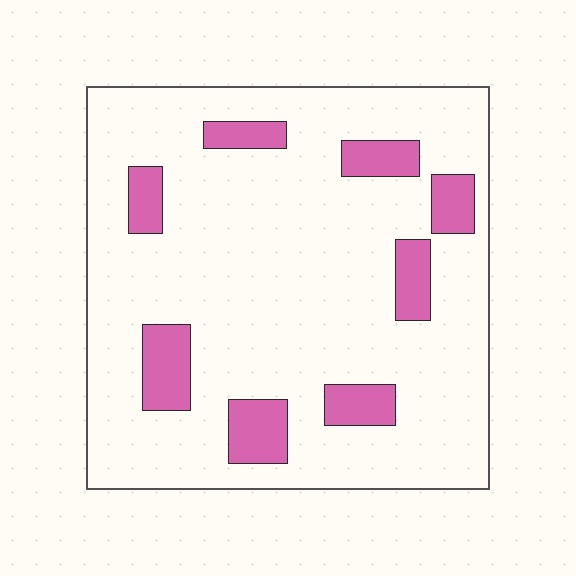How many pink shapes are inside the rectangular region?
8.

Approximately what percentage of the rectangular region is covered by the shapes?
Approximately 15%.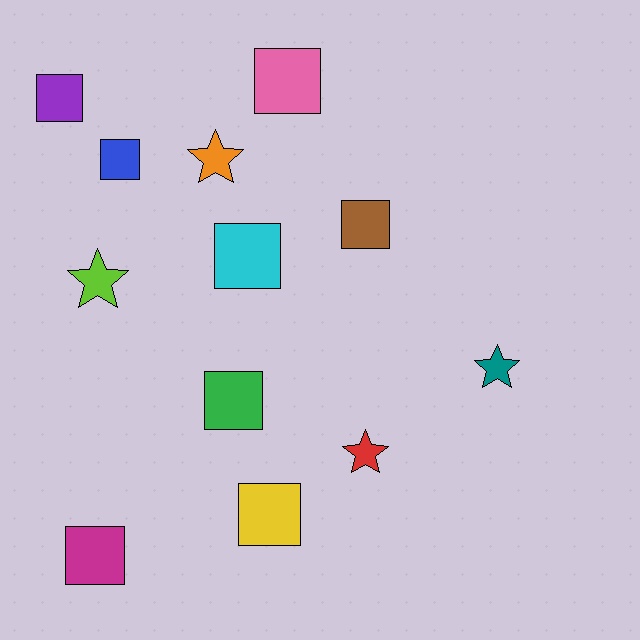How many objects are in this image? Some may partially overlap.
There are 12 objects.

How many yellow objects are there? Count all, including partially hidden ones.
There is 1 yellow object.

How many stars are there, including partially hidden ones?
There are 4 stars.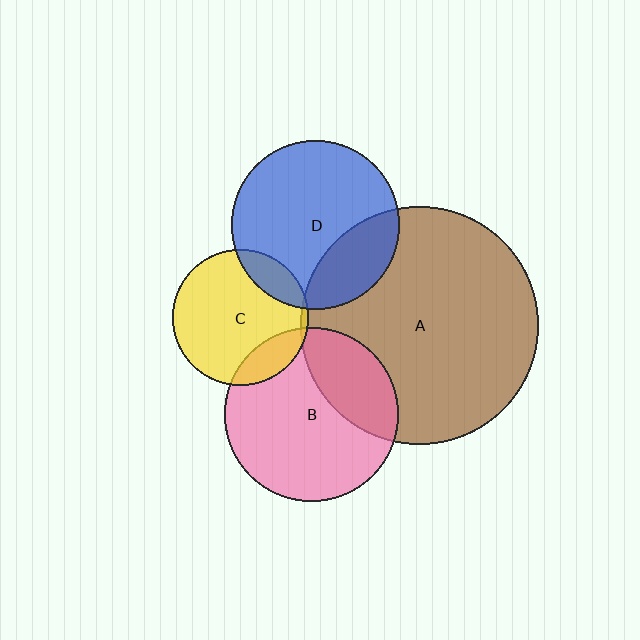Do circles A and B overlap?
Yes.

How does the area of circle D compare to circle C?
Approximately 1.5 times.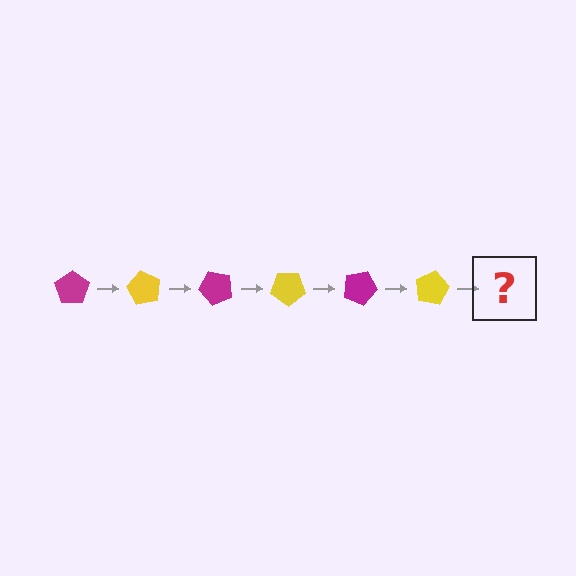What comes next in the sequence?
The next element should be a magenta pentagon, rotated 360 degrees from the start.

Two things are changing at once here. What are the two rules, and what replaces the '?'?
The two rules are that it rotates 60 degrees each step and the color cycles through magenta and yellow. The '?' should be a magenta pentagon, rotated 360 degrees from the start.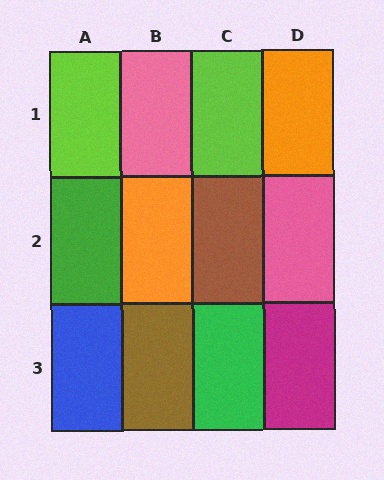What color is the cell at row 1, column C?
Lime.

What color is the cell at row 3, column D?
Magenta.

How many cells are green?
2 cells are green.